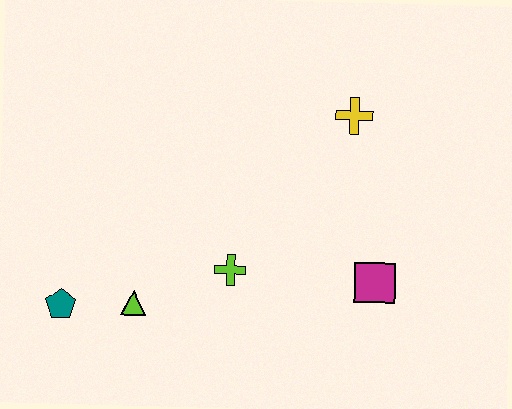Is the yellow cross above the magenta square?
Yes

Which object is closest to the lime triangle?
The teal pentagon is closest to the lime triangle.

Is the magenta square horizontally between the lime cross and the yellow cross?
No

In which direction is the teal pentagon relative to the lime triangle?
The teal pentagon is to the left of the lime triangle.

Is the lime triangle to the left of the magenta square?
Yes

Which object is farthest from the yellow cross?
The teal pentagon is farthest from the yellow cross.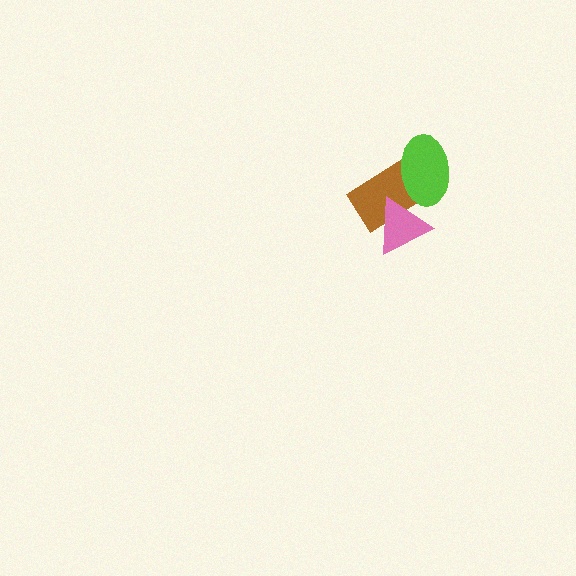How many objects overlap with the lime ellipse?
2 objects overlap with the lime ellipse.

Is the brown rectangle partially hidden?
Yes, it is partially covered by another shape.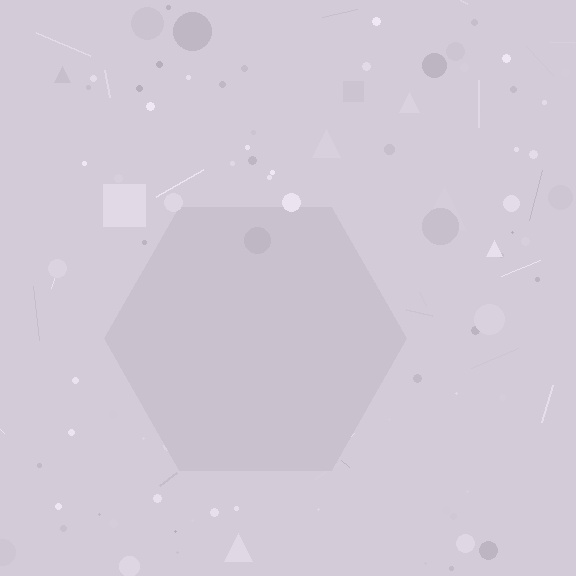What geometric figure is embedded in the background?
A hexagon is embedded in the background.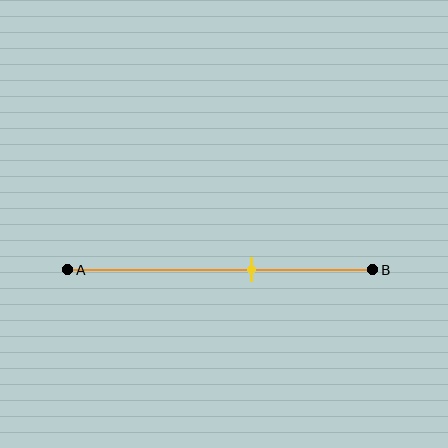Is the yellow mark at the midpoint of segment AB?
No, the mark is at about 60% from A, not at the 50% midpoint.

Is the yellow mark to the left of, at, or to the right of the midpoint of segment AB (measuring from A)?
The yellow mark is to the right of the midpoint of segment AB.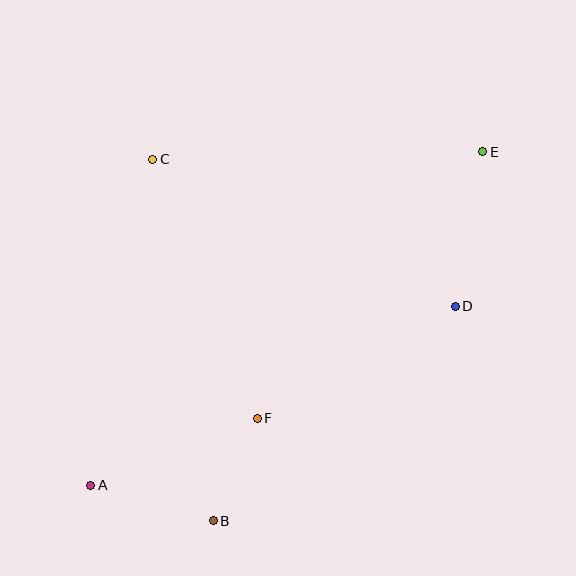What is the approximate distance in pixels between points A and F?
The distance between A and F is approximately 180 pixels.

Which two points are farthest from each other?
Points A and E are farthest from each other.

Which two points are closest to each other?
Points B and F are closest to each other.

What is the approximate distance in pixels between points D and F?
The distance between D and F is approximately 227 pixels.